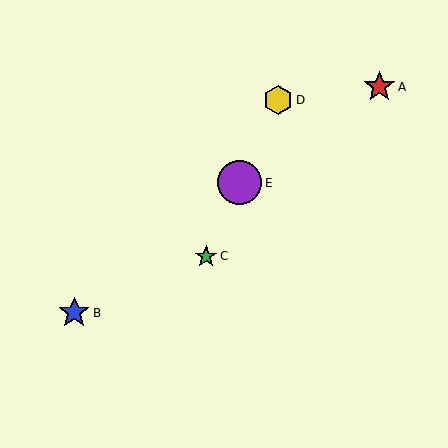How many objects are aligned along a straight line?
3 objects (C, D, E) are aligned along a straight line.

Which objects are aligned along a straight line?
Objects C, D, E are aligned along a straight line.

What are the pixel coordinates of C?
Object C is at (206, 256).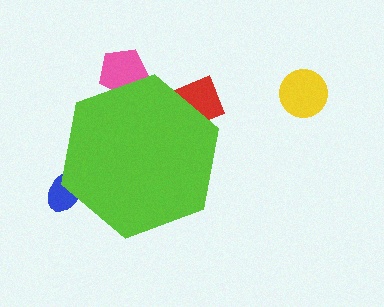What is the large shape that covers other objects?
A lime hexagon.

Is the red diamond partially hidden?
Yes, the red diamond is partially hidden behind the lime hexagon.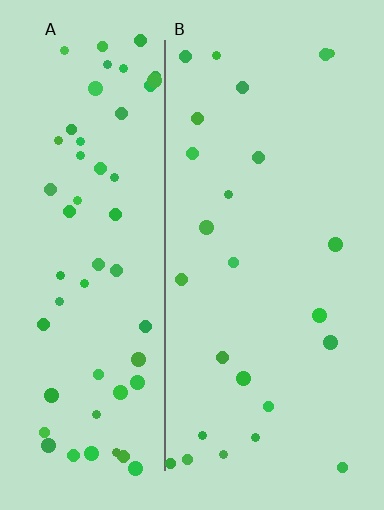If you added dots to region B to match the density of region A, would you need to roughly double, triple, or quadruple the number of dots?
Approximately double.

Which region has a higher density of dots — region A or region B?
A (the left).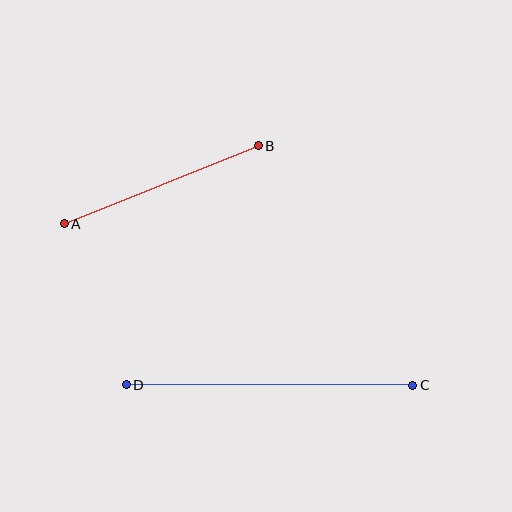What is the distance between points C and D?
The distance is approximately 286 pixels.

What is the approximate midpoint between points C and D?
The midpoint is at approximately (270, 385) pixels.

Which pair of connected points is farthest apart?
Points C and D are farthest apart.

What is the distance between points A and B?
The distance is approximately 209 pixels.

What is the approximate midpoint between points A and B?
The midpoint is at approximately (161, 185) pixels.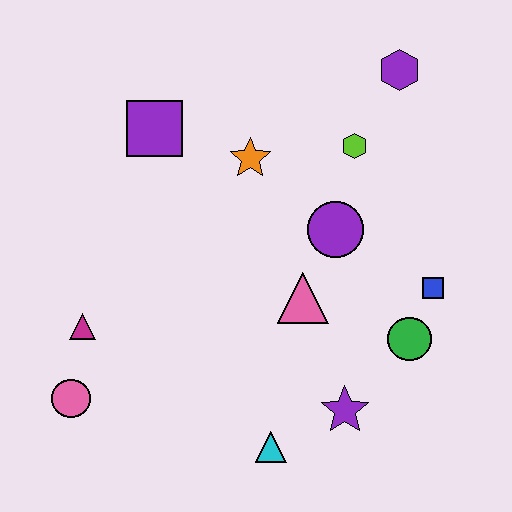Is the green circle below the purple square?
Yes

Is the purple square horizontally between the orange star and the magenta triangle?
Yes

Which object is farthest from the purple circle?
The pink circle is farthest from the purple circle.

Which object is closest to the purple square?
The orange star is closest to the purple square.